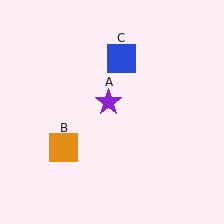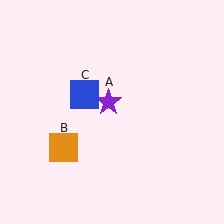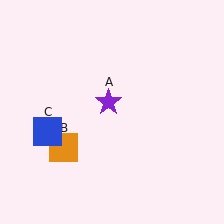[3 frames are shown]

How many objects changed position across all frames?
1 object changed position: blue square (object C).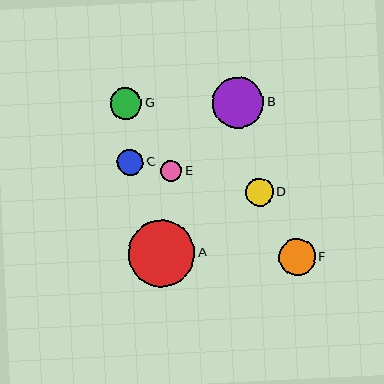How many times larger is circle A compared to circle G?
Circle A is approximately 2.1 times the size of circle G.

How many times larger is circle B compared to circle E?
Circle B is approximately 2.4 times the size of circle E.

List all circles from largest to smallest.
From largest to smallest: A, B, F, G, D, C, E.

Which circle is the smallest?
Circle E is the smallest with a size of approximately 22 pixels.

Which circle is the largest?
Circle A is the largest with a size of approximately 66 pixels.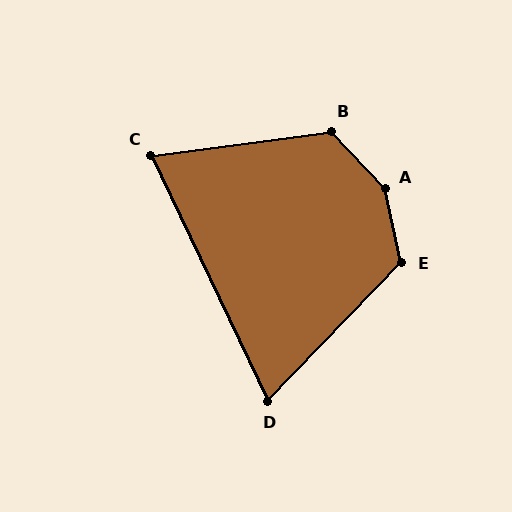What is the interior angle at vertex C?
Approximately 72 degrees (acute).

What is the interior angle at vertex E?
Approximately 123 degrees (obtuse).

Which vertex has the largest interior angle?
A, at approximately 149 degrees.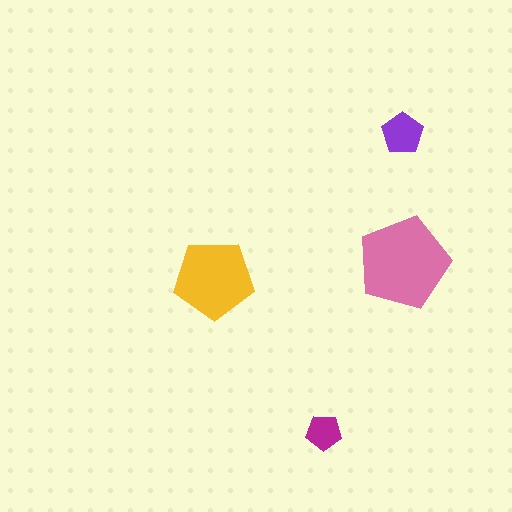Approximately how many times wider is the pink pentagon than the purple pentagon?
About 2 times wider.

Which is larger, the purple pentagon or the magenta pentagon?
The purple one.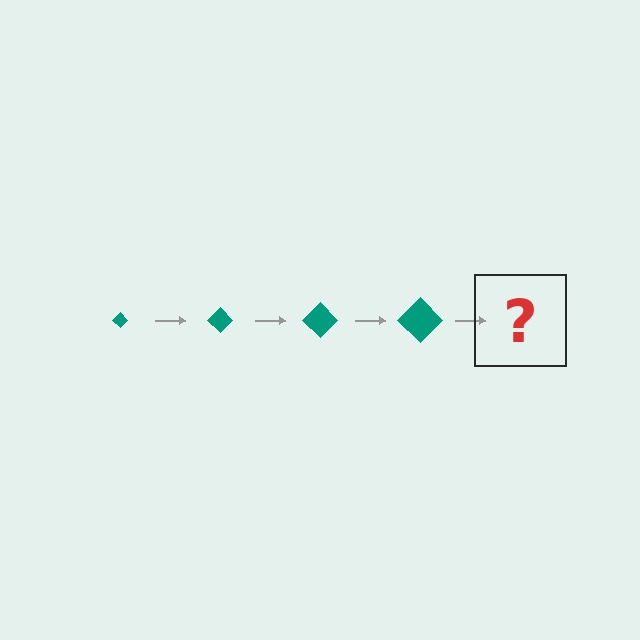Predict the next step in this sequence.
The next step is a teal diamond, larger than the previous one.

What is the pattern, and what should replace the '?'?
The pattern is that the diamond gets progressively larger each step. The '?' should be a teal diamond, larger than the previous one.